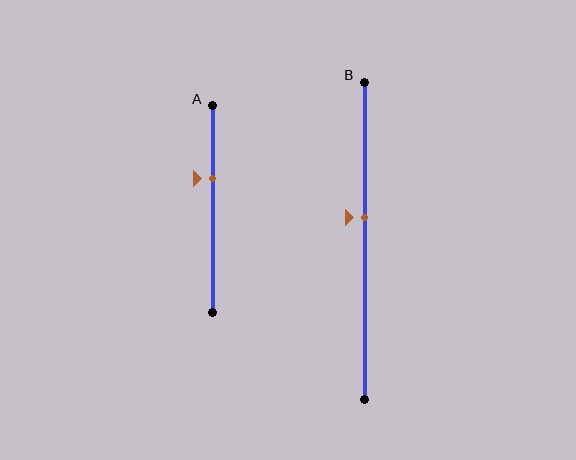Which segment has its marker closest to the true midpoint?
Segment B has its marker closest to the true midpoint.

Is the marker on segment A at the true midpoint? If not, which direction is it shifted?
No, the marker on segment A is shifted upward by about 15% of the segment length.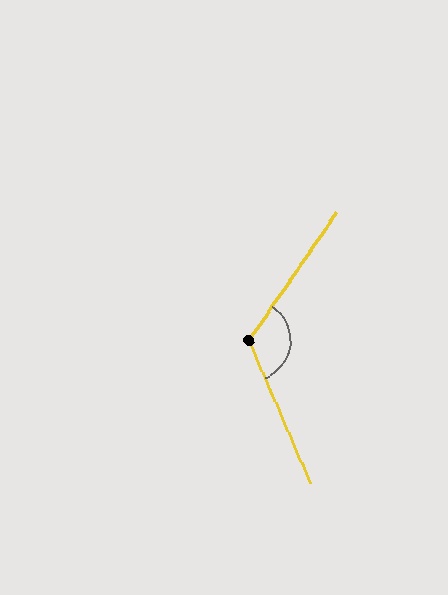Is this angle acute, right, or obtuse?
It is obtuse.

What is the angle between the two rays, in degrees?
Approximately 122 degrees.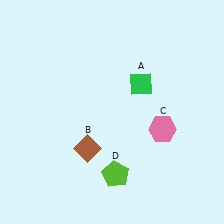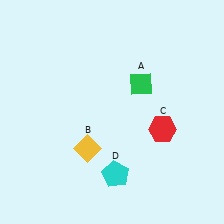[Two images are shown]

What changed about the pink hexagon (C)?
In Image 1, C is pink. In Image 2, it changed to red.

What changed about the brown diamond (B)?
In Image 1, B is brown. In Image 2, it changed to yellow.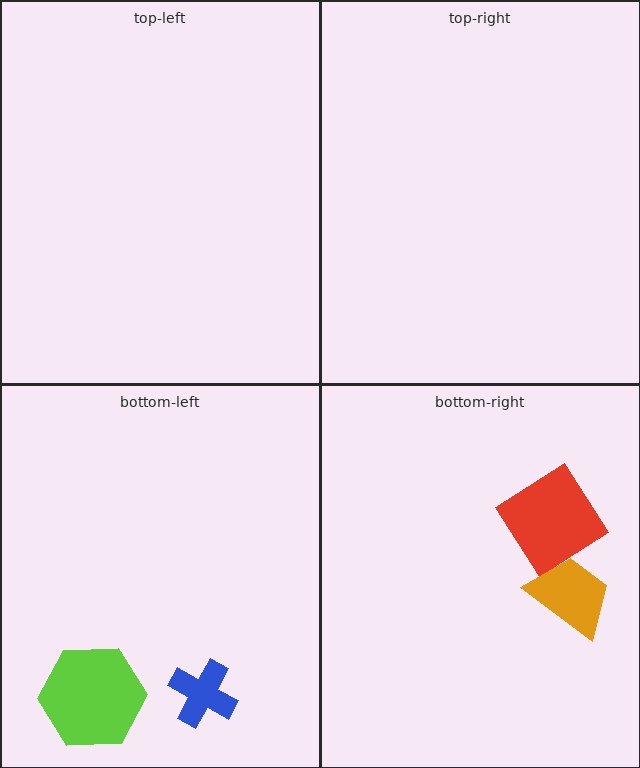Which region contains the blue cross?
The bottom-left region.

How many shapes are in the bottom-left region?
2.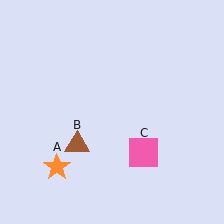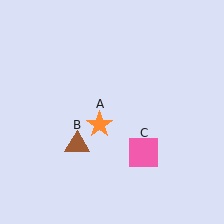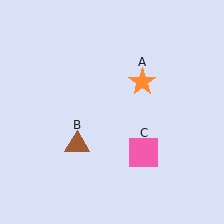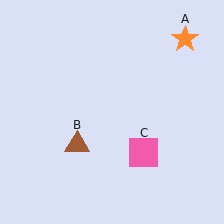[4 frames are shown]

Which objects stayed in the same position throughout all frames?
Brown triangle (object B) and pink square (object C) remained stationary.